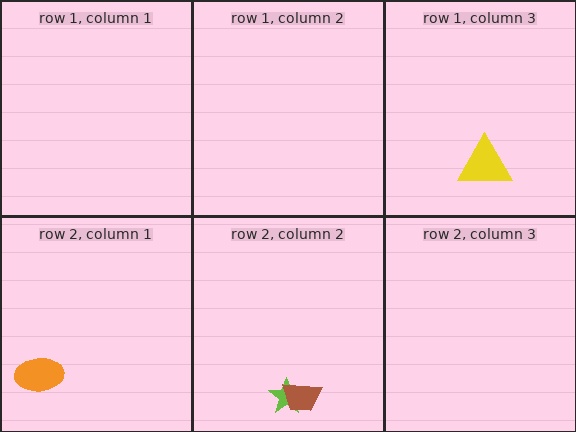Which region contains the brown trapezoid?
The row 2, column 2 region.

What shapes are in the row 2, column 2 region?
The lime star, the brown trapezoid.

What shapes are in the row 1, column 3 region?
The yellow triangle.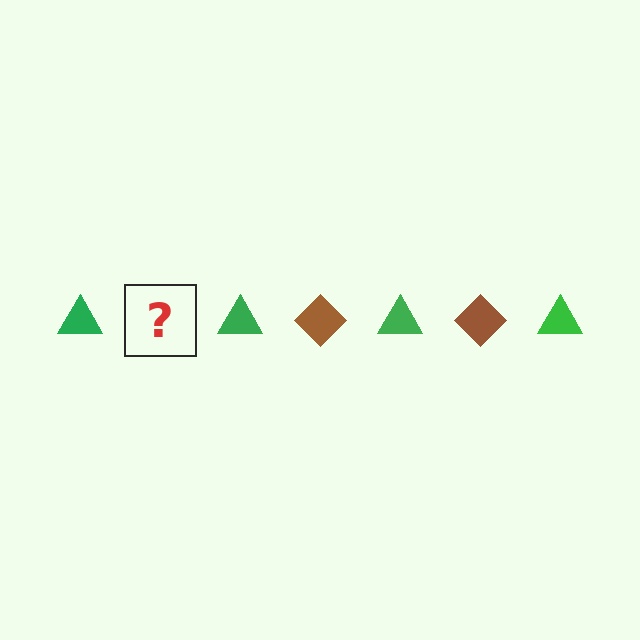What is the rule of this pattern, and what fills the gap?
The rule is that the pattern alternates between green triangle and brown diamond. The gap should be filled with a brown diamond.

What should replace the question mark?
The question mark should be replaced with a brown diamond.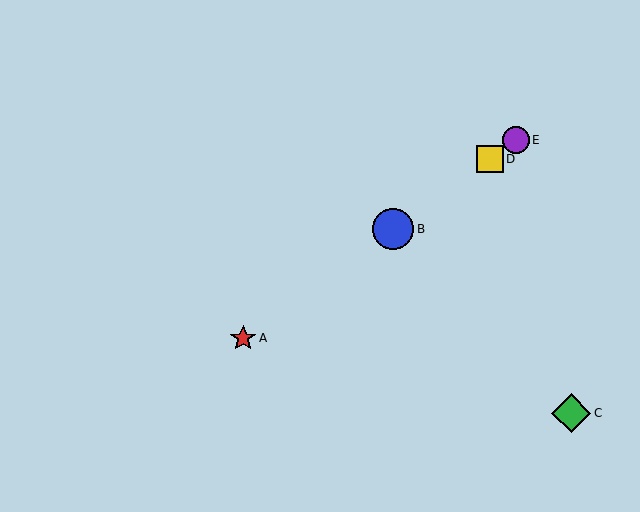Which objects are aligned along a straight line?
Objects A, B, D, E are aligned along a straight line.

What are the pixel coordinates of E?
Object E is at (516, 140).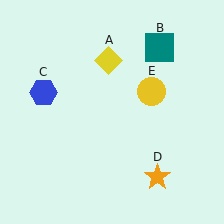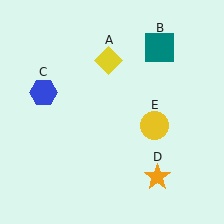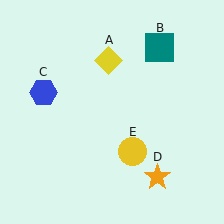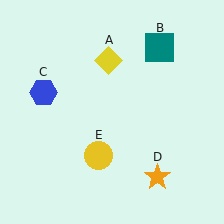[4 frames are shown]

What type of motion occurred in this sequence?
The yellow circle (object E) rotated clockwise around the center of the scene.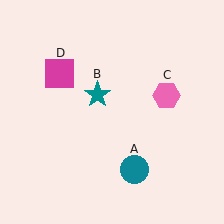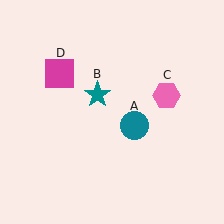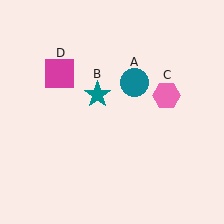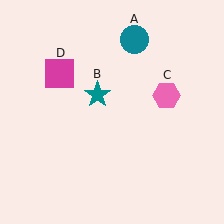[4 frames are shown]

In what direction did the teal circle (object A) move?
The teal circle (object A) moved up.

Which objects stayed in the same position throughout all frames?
Teal star (object B) and pink hexagon (object C) and magenta square (object D) remained stationary.